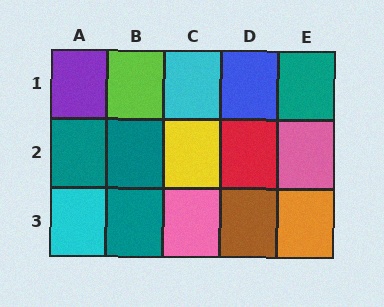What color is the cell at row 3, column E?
Orange.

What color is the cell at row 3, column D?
Brown.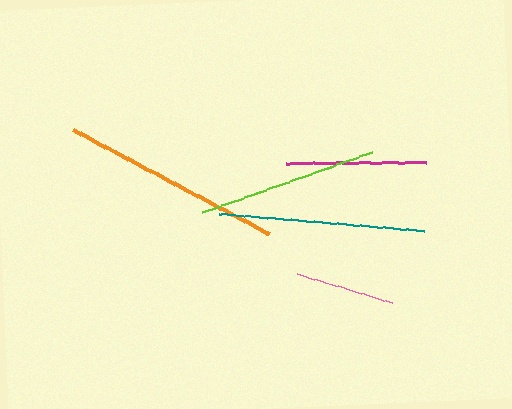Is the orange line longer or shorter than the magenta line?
The orange line is longer than the magenta line.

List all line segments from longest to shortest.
From longest to shortest: orange, teal, lime, magenta, pink.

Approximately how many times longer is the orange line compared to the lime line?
The orange line is approximately 1.2 times the length of the lime line.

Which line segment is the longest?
The orange line is the longest at approximately 223 pixels.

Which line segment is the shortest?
The pink line is the shortest at approximately 100 pixels.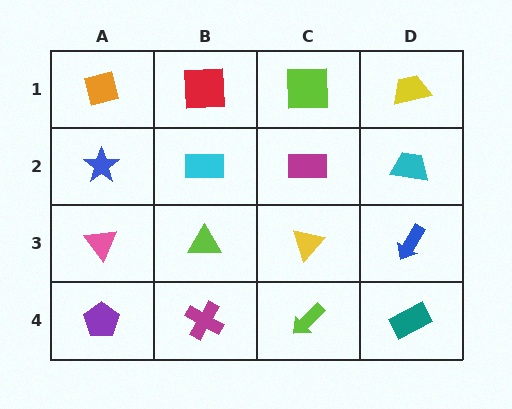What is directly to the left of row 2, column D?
A magenta rectangle.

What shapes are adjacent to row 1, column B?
A cyan rectangle (row 2, column B), an orange square (row 1, column A), a lime square (row 1, column C).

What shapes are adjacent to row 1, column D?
A cyan trapezoid (row 2, column D), a lime square (row 1, column C).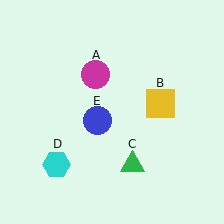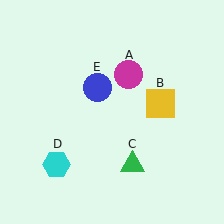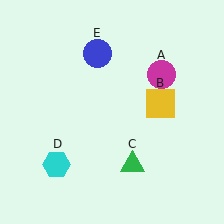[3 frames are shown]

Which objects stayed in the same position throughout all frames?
Yellow square (object B) and green triangle (object C) and cyan hexagon (object D) remained stationary.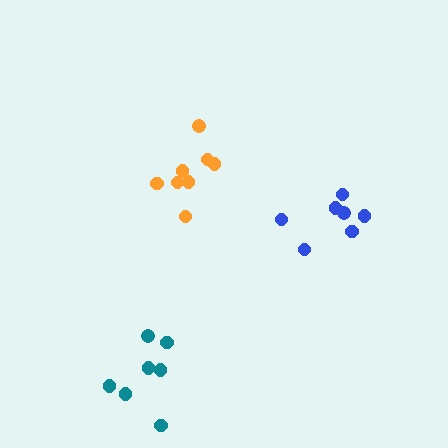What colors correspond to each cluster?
The clusters are colored: orange, teal, blue.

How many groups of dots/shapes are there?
There are 3 groups.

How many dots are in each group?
Group 1: 8 dots, Group 2: 7 dots, Group 3: 7 dots (22 total).